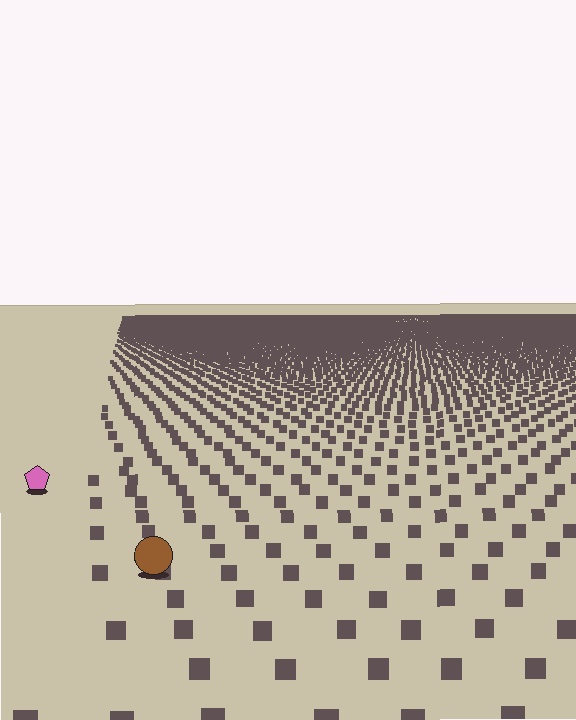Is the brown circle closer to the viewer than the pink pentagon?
Yes. The brown circle is closer — you can tell from the texture gradient: the ground texture is coarser near it.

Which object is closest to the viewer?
The brown circle is closest. The texture marks near it are larger and more spread out.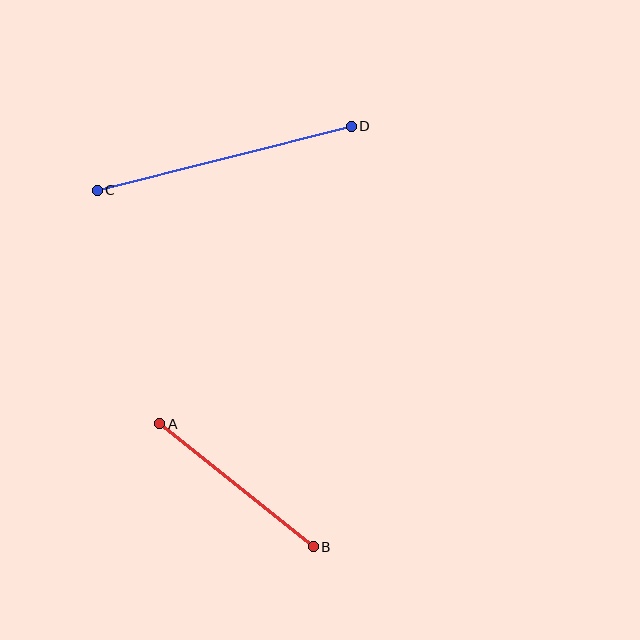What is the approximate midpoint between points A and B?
The midpoint is at approximately (237, 485) pixels.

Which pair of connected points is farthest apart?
Points C and D are farthest apart.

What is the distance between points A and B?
The distance is approximately 197 pixels.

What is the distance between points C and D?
The distance is approximately 262 pixels.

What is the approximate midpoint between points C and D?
The midpoint is at approximately (224, 158) pixels.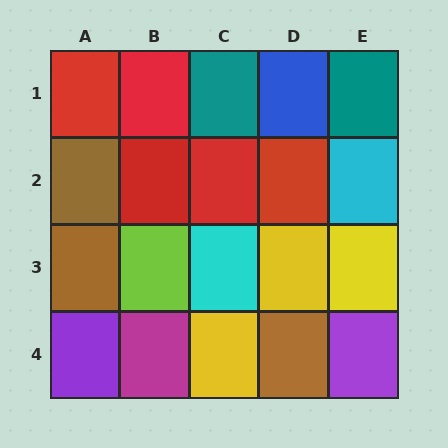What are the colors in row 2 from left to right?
Brown, red, red, red, cyan.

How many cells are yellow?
3 cells are yellow.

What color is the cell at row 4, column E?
Purple.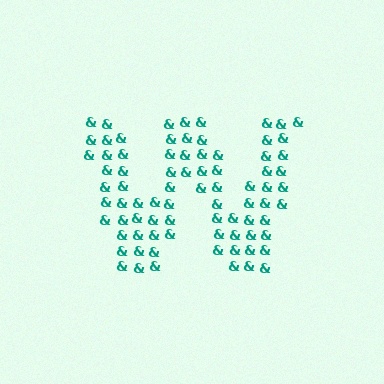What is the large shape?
The large shape is the letter W.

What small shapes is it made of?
It is made of small ampersands.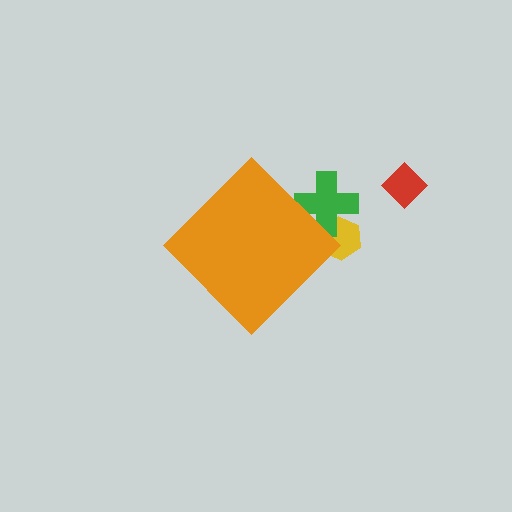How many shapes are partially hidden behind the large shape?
2 shapes are partially hidden.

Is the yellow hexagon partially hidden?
Yes, the yellow hexagon is partially hidden behind the orange diamond.